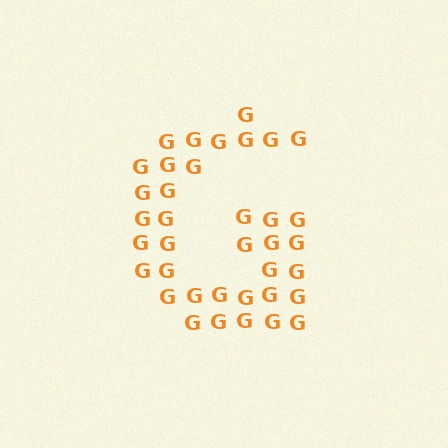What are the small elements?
The small elements are letter G's.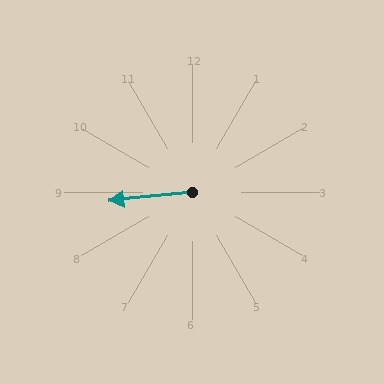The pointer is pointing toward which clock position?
Roughly 9 o'clock.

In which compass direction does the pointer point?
West.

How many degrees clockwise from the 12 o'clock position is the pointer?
Approximately 264 degrees.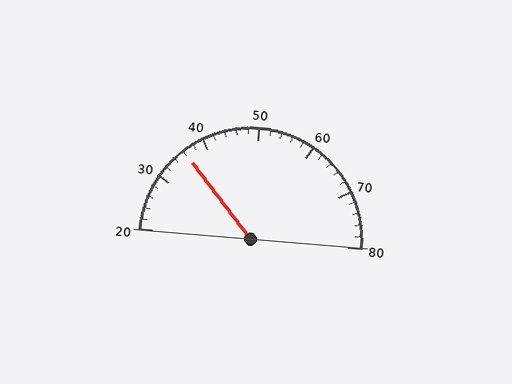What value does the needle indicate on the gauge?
The needle indicates approximately 36.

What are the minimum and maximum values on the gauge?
The gauge ranges from 20 to 80.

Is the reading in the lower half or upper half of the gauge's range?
The reading is in the lower half of the range (20 to 80).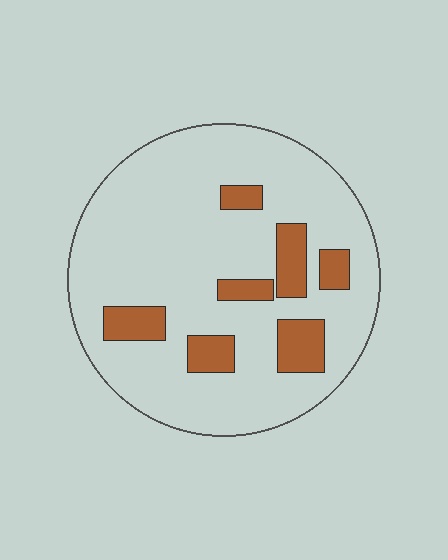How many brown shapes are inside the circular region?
7.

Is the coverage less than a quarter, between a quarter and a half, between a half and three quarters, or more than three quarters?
Less than a quarter.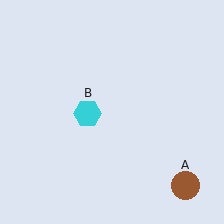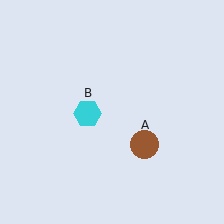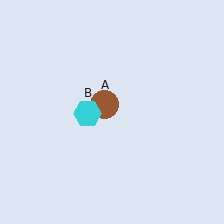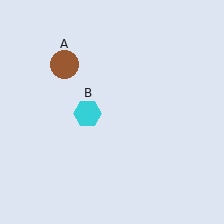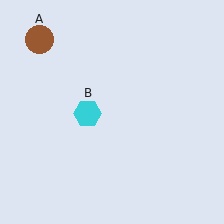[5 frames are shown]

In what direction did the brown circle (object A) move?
The brown circle (object A) moved up and to the left.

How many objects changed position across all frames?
1 object changed position: brown circle (object A).